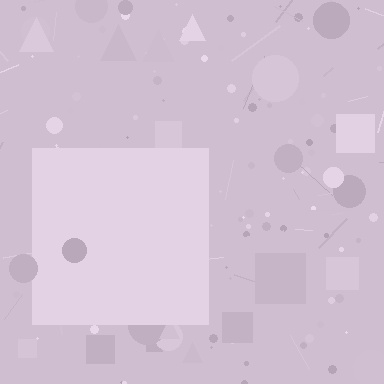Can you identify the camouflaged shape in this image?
The camouflaged shape is a square.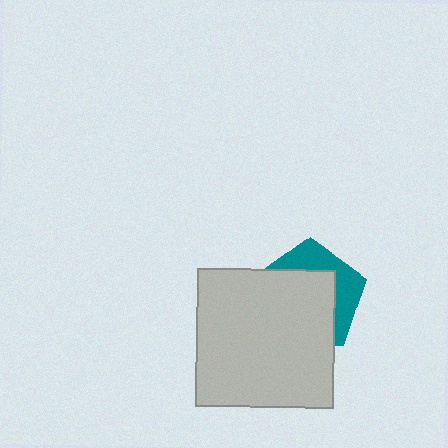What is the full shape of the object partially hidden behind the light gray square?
The partially hidden object is a teal pentagon.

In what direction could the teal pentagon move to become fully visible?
The teal pentagon could move toward the upper-right. That would shift it out from behind the light gray square entirely.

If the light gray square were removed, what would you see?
You would see the complete teal pentagon.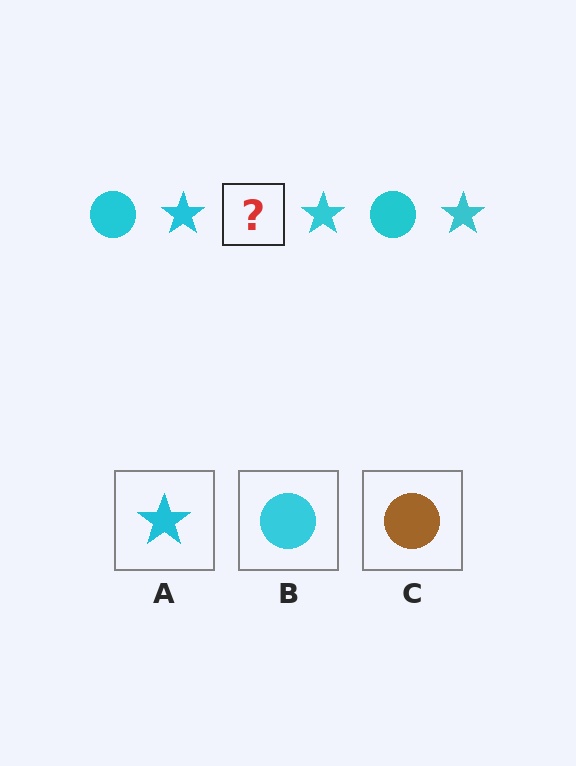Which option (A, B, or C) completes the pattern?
B.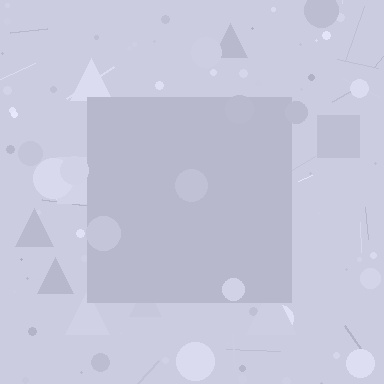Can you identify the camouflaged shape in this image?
The camouflaged shape is a square.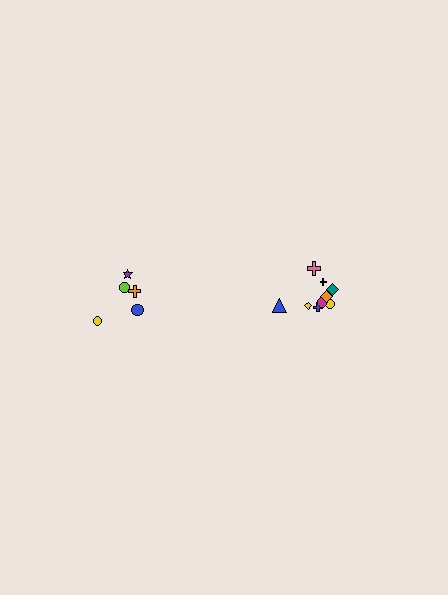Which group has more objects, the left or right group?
The right group.